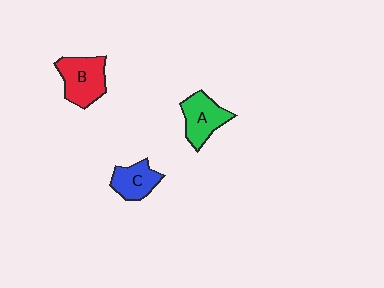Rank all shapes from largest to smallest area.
From largest to smallest: B (red), A (green), C (blue).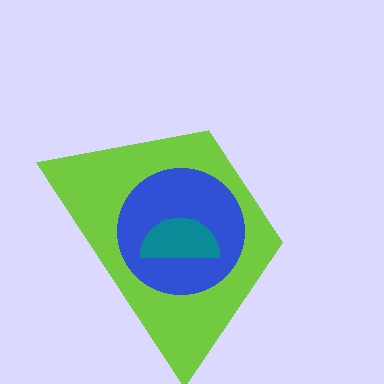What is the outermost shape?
The lime trapezoid.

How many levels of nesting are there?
3.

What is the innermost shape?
The teal semicircle.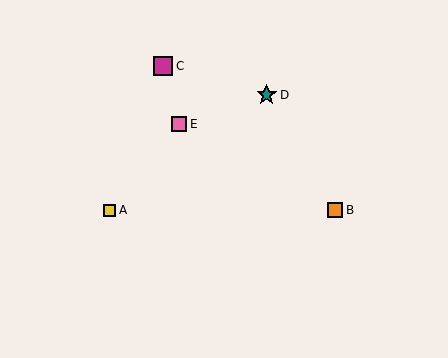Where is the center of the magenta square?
The center of the magenta square is at (163, 66).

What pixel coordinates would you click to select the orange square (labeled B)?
Click at (335, 210) to select the orange square B.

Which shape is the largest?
The teal star (labeled D) is the largest.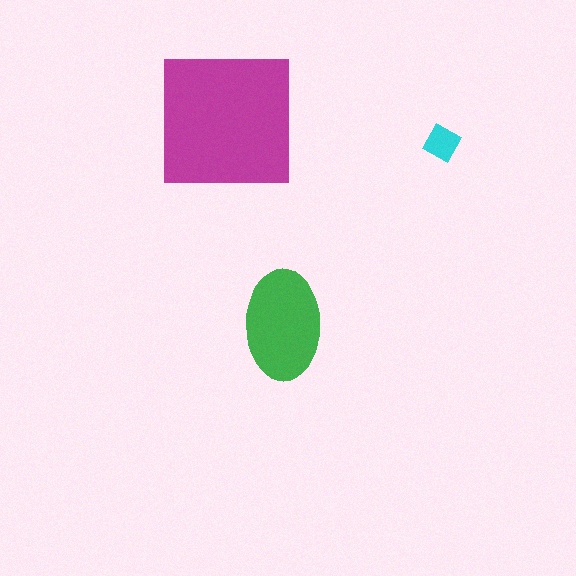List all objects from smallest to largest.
The cyan diamond, the green ellipse, the magenta square.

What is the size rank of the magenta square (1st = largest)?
1st.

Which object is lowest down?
The green ellipse is bottommost.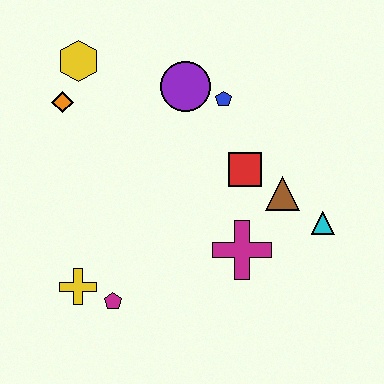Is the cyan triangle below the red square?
Yes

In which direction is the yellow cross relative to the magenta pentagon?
The yellow cross is to the left of the magenta pentagon.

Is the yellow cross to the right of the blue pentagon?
No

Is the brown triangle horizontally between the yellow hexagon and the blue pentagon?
No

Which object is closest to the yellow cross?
The magenta pentagon is closest to the yellow cross.